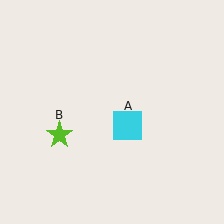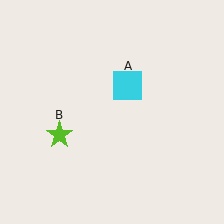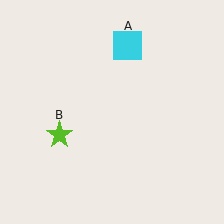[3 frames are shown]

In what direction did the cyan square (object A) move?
The cyan square (object A) moved up.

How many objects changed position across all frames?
1 object changed position: cyan square (object A).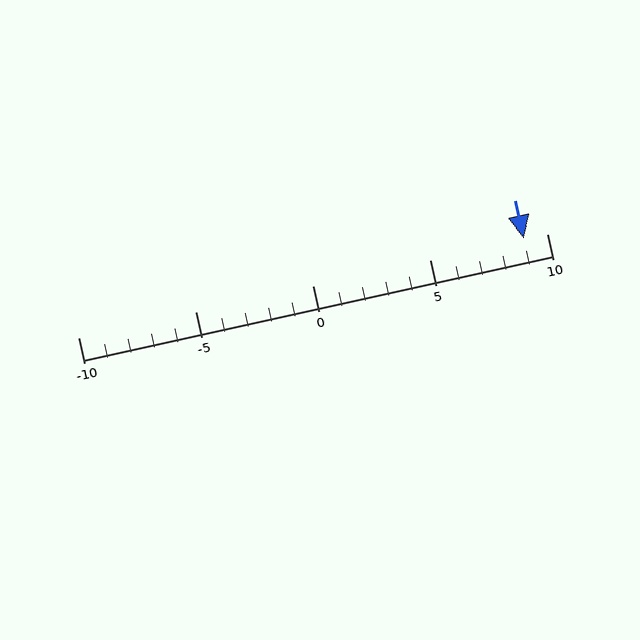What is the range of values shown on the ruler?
The ruler shows values from -10 to 10.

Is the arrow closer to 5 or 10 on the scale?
The arrow is closer to 10.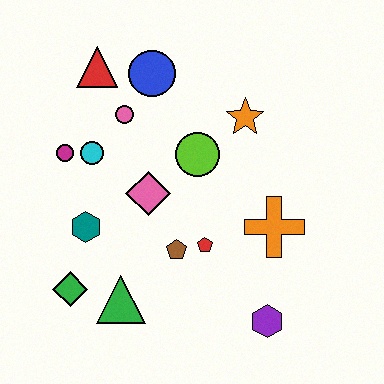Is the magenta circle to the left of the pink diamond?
Yes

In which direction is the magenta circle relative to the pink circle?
The magenta circle is to the left of the pink circle.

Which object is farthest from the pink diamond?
The purple hexagon is farthest from the pink diamond.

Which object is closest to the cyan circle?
The magenta circle is closest to the cyan circle.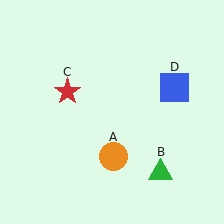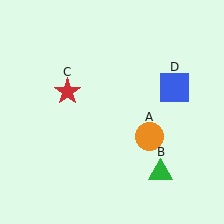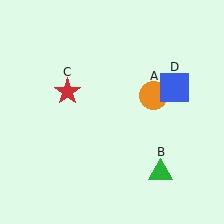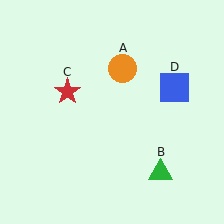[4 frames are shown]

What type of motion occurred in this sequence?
The orange circle (object A) rotated counterclockwise around the center of the scene.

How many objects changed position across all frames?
1 object changed position: orange circle (object A).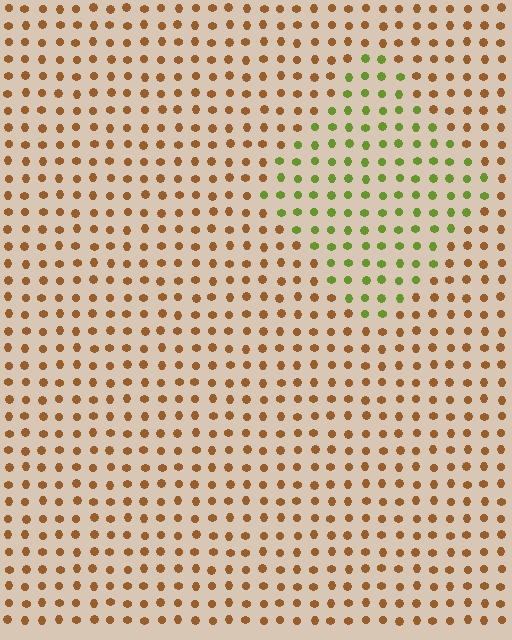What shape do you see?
I see a diamond.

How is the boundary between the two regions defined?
The boundary is defined purely by a slight shift in hue (about 61 degrees). Spacing, size, and orientation are identical on both sides.